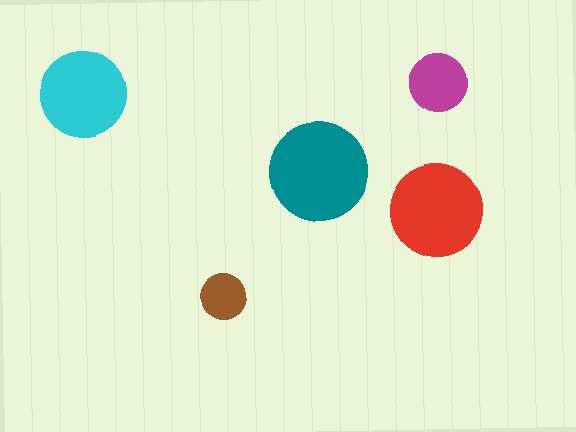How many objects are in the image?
There are 5 objects in the image.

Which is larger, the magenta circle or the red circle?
The red one.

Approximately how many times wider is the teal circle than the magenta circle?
About 1.5 times wider.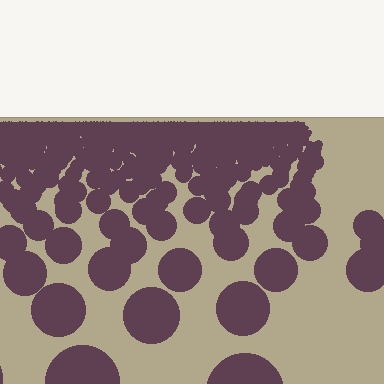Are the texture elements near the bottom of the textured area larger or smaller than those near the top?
Larger. Near the bottom, elements are closer to the viewer and appear at a bigger on-screen size.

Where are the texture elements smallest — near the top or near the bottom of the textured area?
Near the top.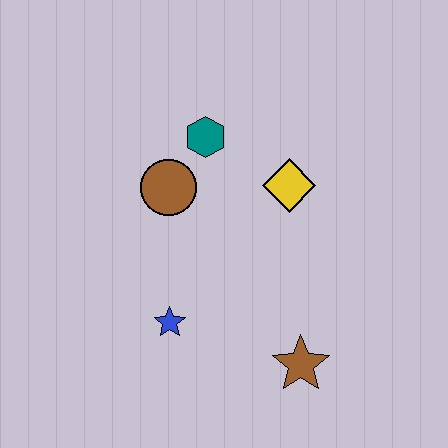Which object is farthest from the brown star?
The teal hexagon is farthest from the brown star.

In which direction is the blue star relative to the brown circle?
The blue star is below the brown circle.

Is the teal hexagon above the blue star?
Yes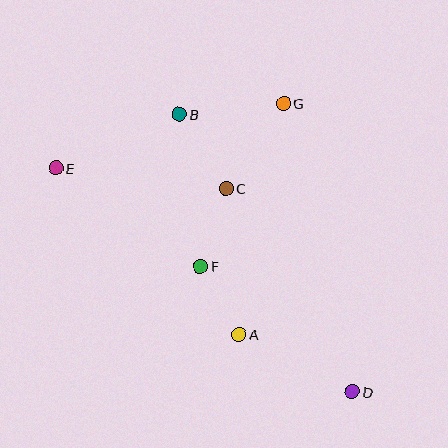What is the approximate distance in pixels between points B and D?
The distance between B and D is approximately 327 pixels.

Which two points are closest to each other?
Points A and F are closest to each other.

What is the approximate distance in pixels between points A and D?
The distance between A and D is approximately 127 pixels.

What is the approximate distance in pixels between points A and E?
The distance between A and E is approximately 247 pixels.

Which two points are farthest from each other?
Points D and E are farthest from each other.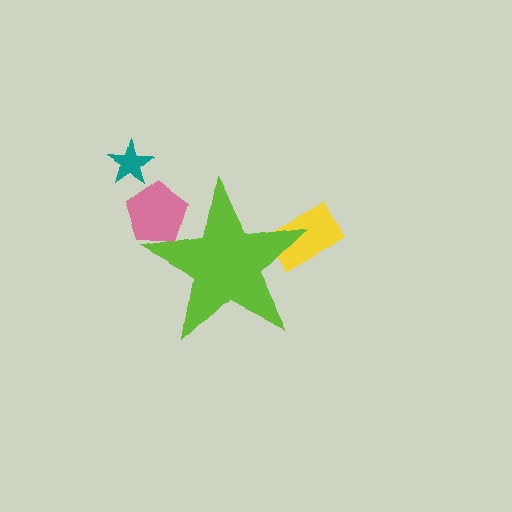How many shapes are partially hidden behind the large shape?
2 shapes are partially hidden.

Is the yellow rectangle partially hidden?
Yes, the yellow rectangle is partially hidden behind the lime star.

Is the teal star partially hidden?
No, the teal star is fully visible.